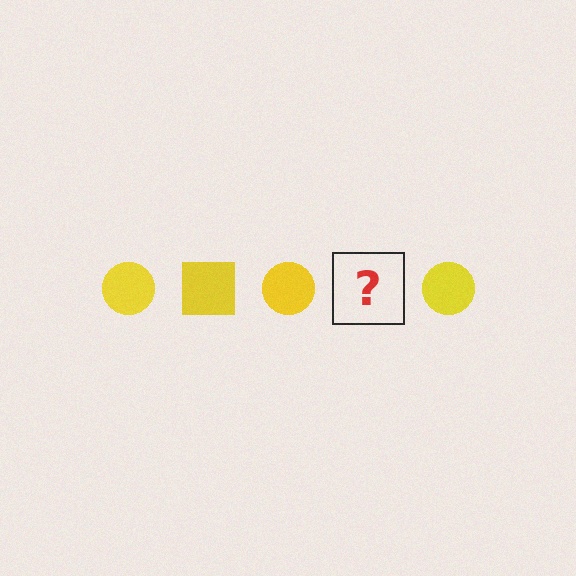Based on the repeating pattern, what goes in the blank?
The blank should be a yellow square.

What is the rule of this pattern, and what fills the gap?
The rule is that the pattern cycles through circle, square shapes in yellow. The gap should be filled with a yellow square.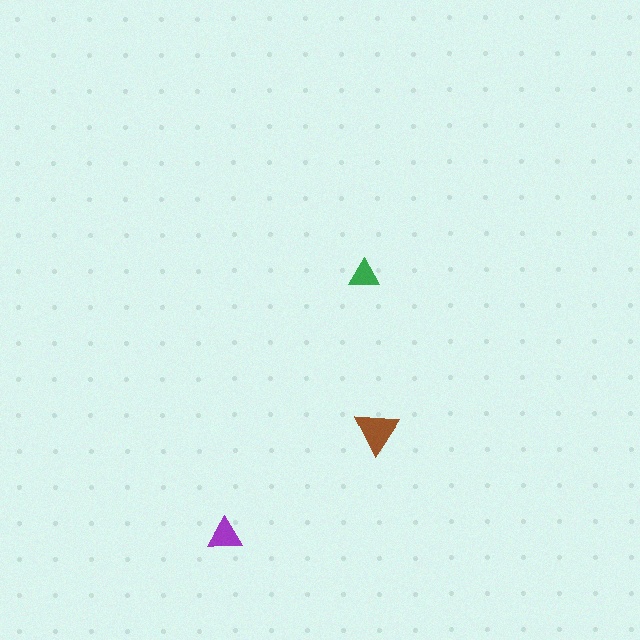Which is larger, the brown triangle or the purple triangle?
The brown one.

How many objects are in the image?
There are 3 objects in the image.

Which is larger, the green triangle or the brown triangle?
The brown one.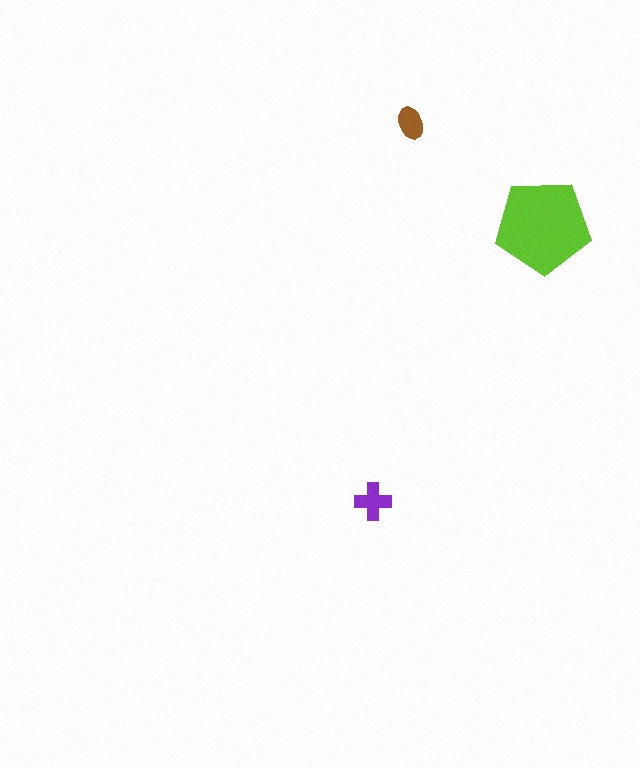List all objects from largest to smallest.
The lime pentagon, the purple cross, the brown ellipse.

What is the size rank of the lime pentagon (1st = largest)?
1st.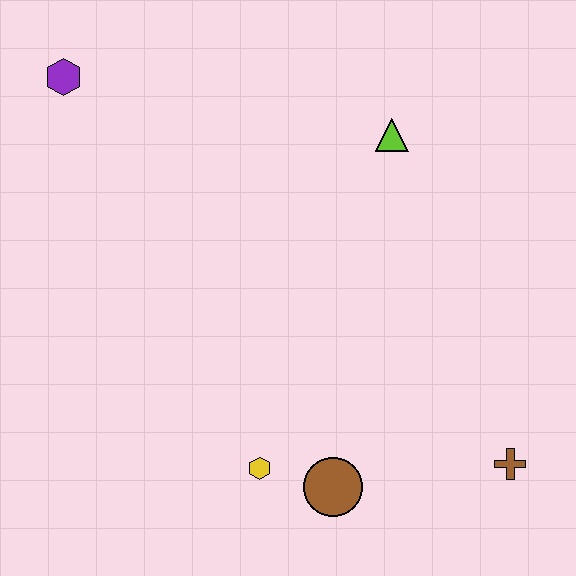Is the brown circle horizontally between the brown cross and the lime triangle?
No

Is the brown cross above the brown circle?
Yes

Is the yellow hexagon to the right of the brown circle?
No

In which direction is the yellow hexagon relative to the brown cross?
The yellow hexagon is to the left of the brown cross.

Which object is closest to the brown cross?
The brown circle is closest to the brown cross.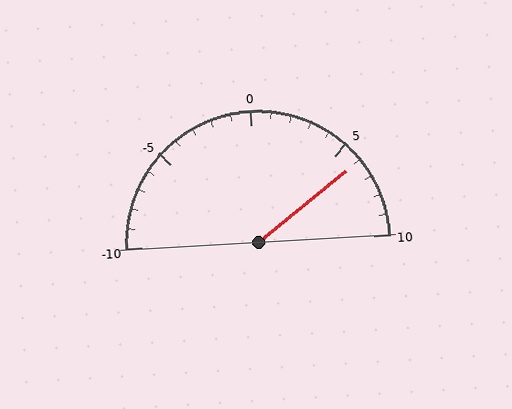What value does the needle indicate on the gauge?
The needle indicates approximately 6.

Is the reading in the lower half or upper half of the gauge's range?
The reading is in the upper half of the range (-10 to 10).